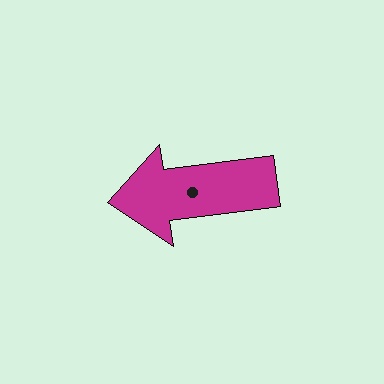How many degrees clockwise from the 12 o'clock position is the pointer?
Approximately 263 degrees.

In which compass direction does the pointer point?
West.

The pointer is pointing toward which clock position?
Roughly 9 o'clock.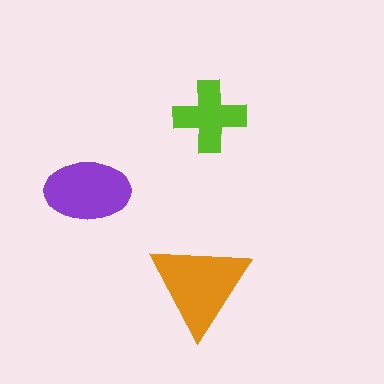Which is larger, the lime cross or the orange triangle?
The orange triangle.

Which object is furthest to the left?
The purple ellipse is leftmost.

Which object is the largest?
The orange triangle.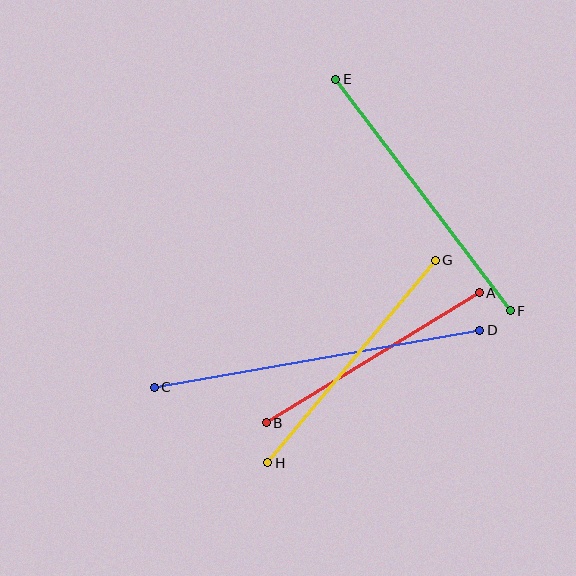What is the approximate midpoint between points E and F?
The midpoint is at approximately (423, 195) pixels.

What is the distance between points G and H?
The distance is approximately 263 pixels.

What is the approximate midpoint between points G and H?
The midpoint is at approximately (351, 361) pixels.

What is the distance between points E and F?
The distance is approximately 290 pixels.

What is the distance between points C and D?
The distance is approximately 330 pixels.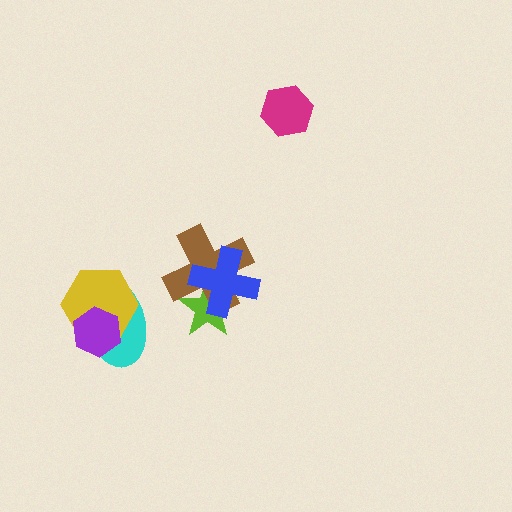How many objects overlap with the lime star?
2 objects overlap with the lime star.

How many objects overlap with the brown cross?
2 objects overlap with the brown cross.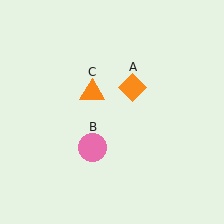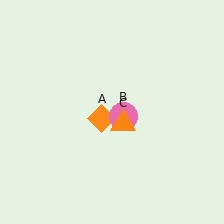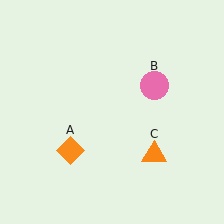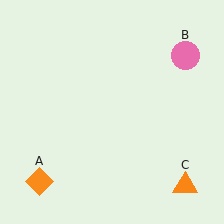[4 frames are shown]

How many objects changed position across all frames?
3 objects changed position: orange diamond (object A), pink circle (object B), orange triangle (object C).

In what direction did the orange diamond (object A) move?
The orange diamond (object A) moved down and to the left.